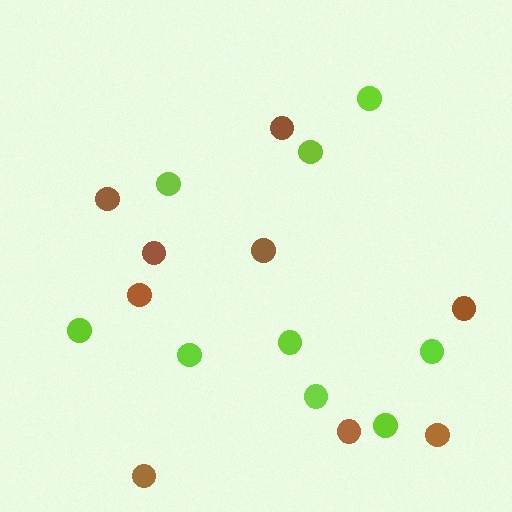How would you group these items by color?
There are 2 groups: one group of brown circles (9) and one group of lime circles (9).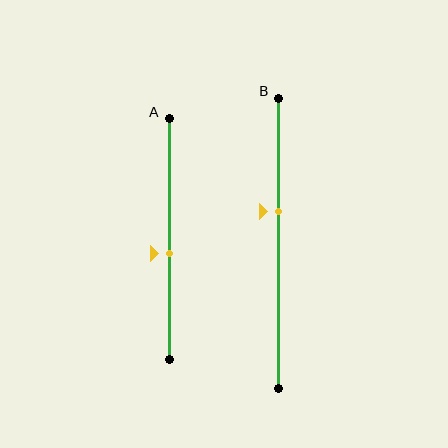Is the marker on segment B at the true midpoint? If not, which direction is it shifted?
No, the marker on segment B is shifted upward by about 11% of the segment length.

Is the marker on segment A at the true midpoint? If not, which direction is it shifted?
No, the marker on segment A is shifted downward by about 6% of the segment length.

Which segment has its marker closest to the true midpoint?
Segment A has its marker closest to the true midpoint.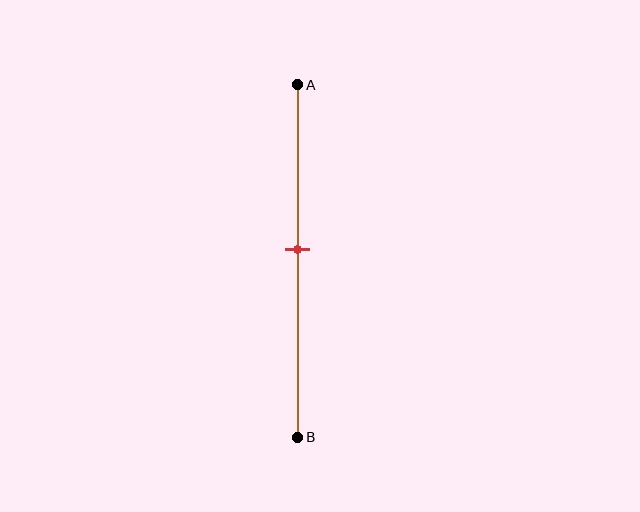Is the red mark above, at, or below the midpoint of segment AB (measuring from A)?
The red mark is above the midpoint of segment AB.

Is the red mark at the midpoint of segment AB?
No, the mark is at about 45% from A, not at the 50% midpoint.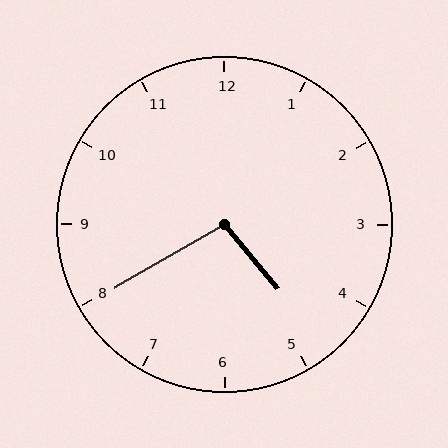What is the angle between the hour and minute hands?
Approximately 100 degrees.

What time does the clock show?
4:40.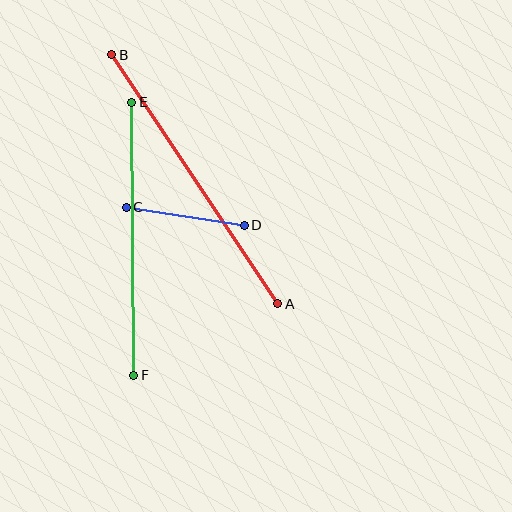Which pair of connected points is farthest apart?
Points A and B are farthest apart.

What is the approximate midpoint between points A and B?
The midpoint is at approximately (195, 179) pixels.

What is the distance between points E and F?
The distance is approximately 273 pixels.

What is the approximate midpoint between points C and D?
The midpoint is at approximately (185, 216) pixels.